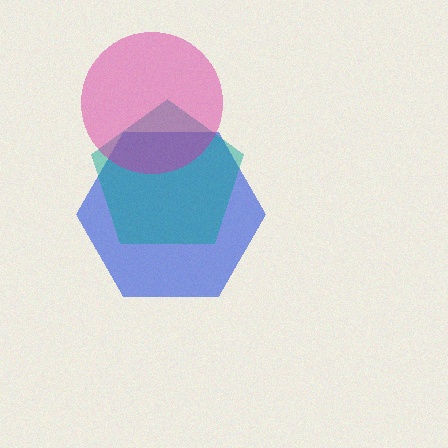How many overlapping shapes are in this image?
There are 3 overlapping shapes in the image.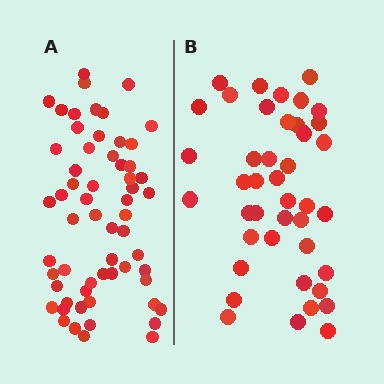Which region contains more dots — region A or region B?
Region A (the left region) has more dots.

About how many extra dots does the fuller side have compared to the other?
Region A has approximately 20 more dots than region B.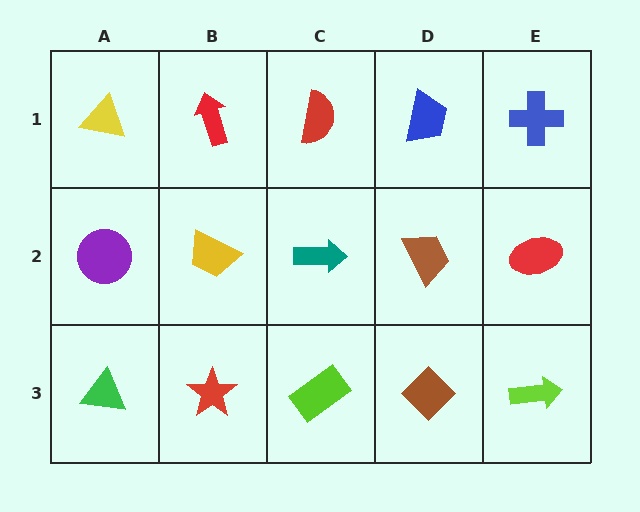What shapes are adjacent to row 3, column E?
A red ellipse (row 2, column E), a brown diamond (row 3, column D).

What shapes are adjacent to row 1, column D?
A brown trapezoid (row 2, column D), a red semicircle (row 1, column C), a blue cross (row 1, column E).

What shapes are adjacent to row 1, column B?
A yellow trapezoid (row 2, column B), a yellow triangle (row 1, column A), a red semicircle (row 1, column C).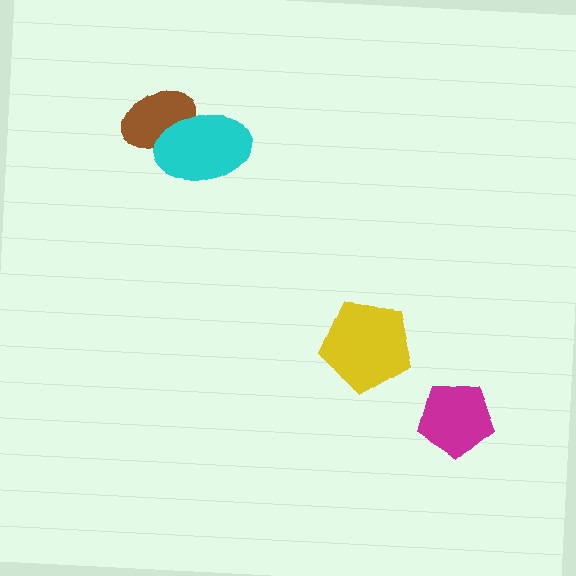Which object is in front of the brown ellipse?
The cyan ellipse is in front of the brown ellipse.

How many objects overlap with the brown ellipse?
1 object overlaps with the brown ellipse.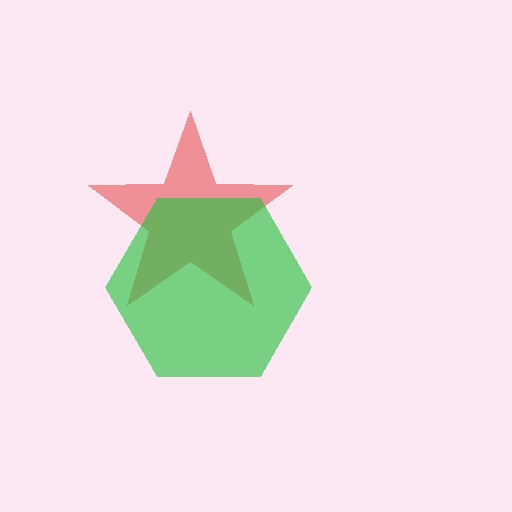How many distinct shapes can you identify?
There are 2 distinct shapes: a red star, a green hexagon.